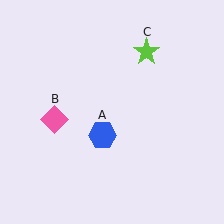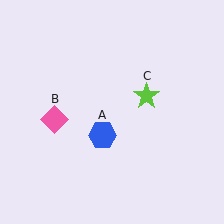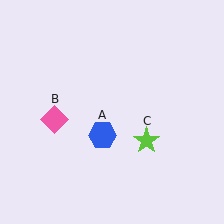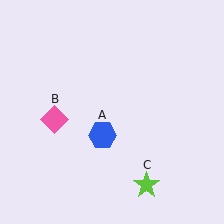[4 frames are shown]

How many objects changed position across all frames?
1 object changed position: lime star (object C).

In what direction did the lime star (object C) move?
The lime star (object C) moved down.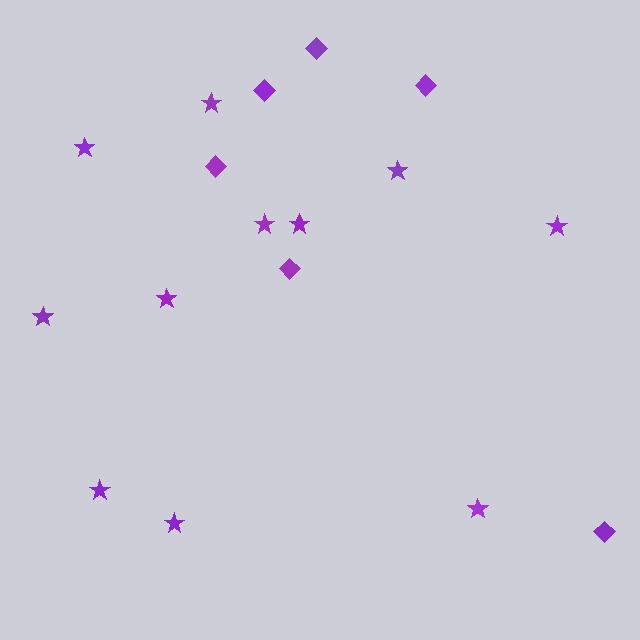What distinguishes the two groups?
There are 2 groups: one group of stars (11) and one group of diamonds (6).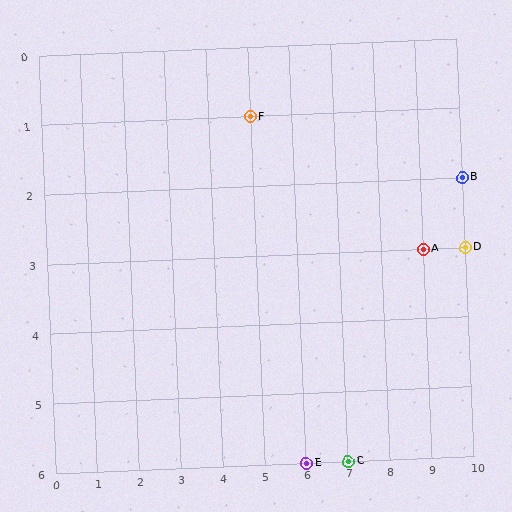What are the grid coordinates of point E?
Point E is at grid coordinates (6, 6).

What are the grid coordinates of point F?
Point F is at grid coordinates (5, 1).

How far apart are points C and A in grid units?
Points C and A are 2 columns and 3 rows apart (about 3.6 grid units diagonally).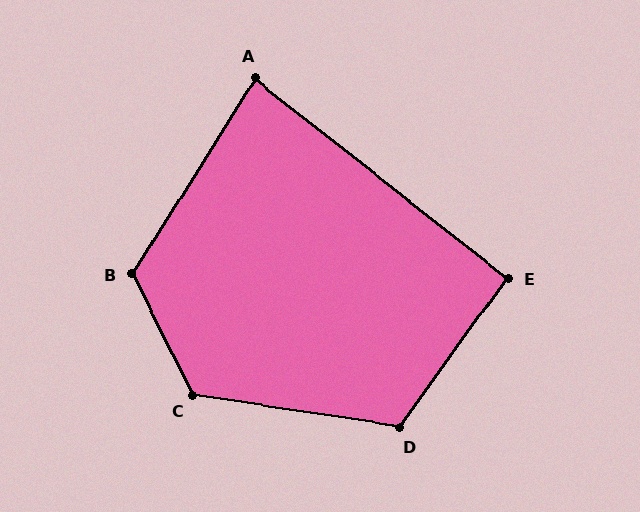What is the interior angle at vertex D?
Approximately 117 degrees (obtuse).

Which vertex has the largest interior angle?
C, at approximately 125 degrees.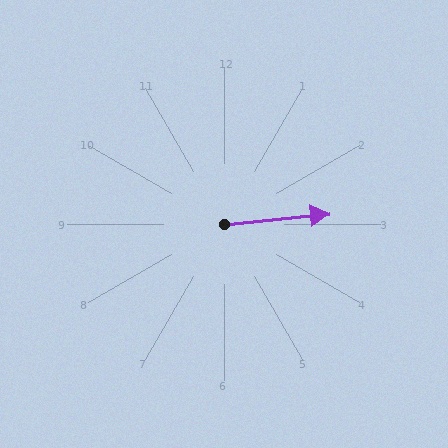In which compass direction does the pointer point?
East.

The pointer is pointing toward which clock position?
Roughly 3 o'clock.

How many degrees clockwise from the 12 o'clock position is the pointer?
Approximately 84 degrees.